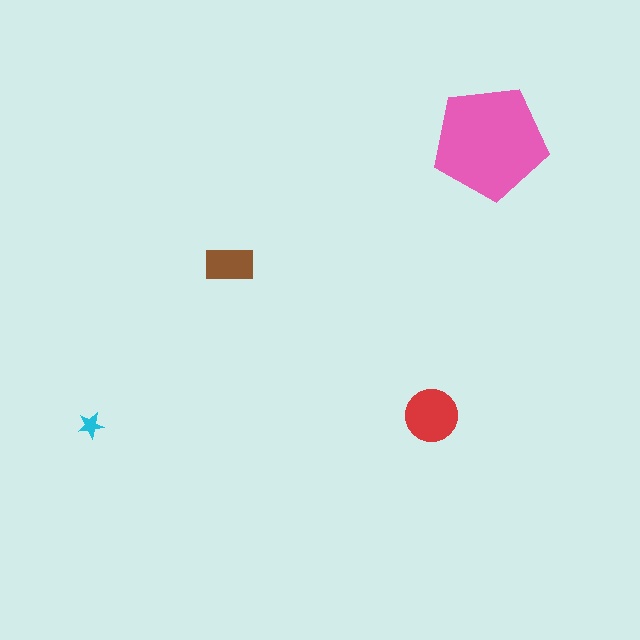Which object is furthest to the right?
The pink pentagon is rightmost.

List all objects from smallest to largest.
The cyan star, the brown rectangle, the red circle, the pink pentagon.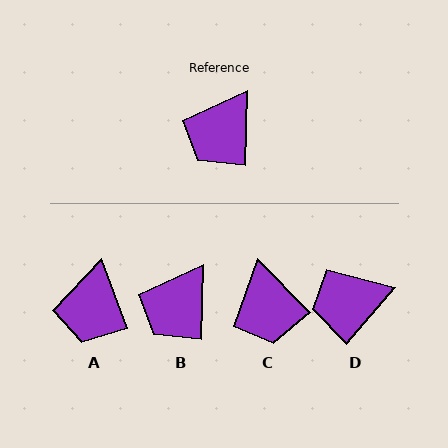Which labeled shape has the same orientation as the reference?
B.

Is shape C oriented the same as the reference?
No, it is off by about 46 degrees.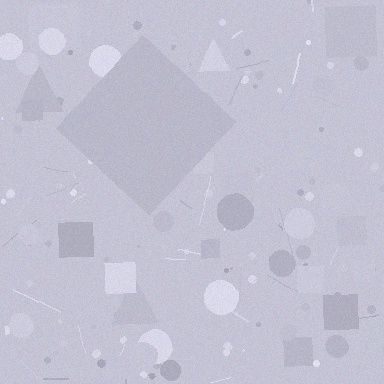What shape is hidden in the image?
A diamond is hidden in the image.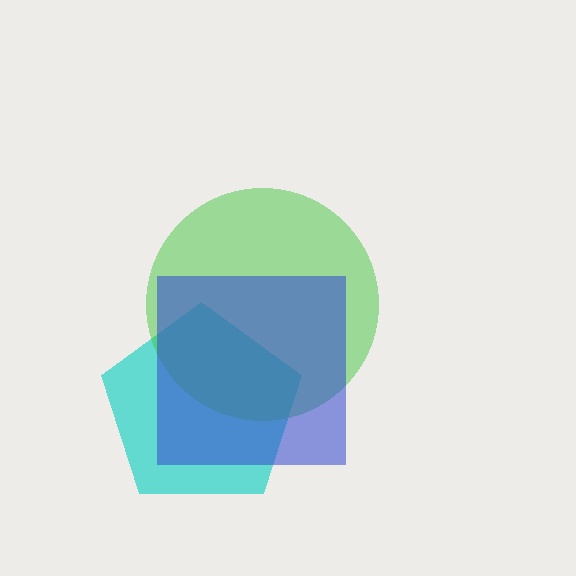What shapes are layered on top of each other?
The layered shapes are: a cyan pentagon, a green circle, a blue square.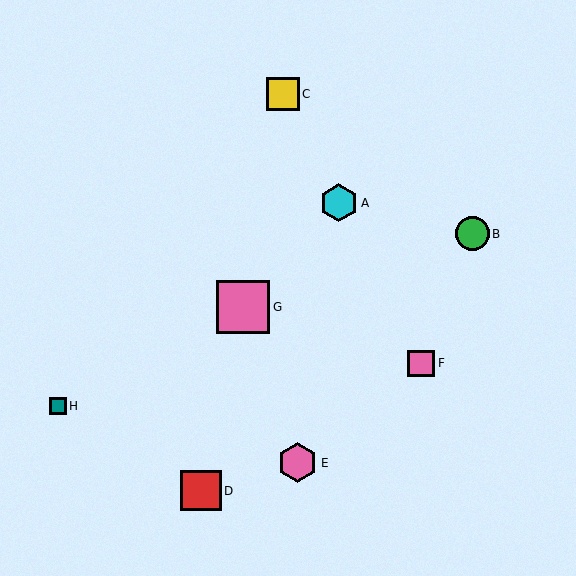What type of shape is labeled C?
Shape C is a yellow square.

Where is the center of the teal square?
The center of the teal square is at (58, 406).